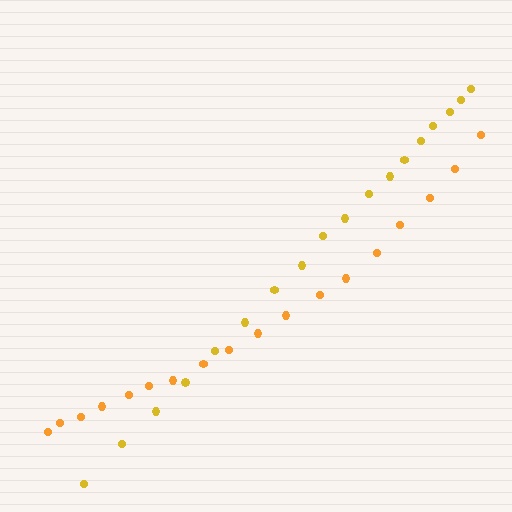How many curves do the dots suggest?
There are 2 distinct paths.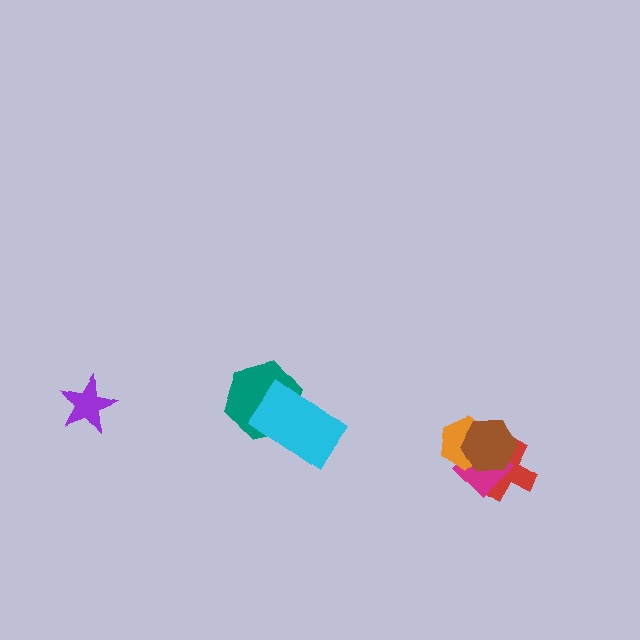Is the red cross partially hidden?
Yes, it is partially covered by another shape.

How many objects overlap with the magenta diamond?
3 objects overlap with the magenta diamond.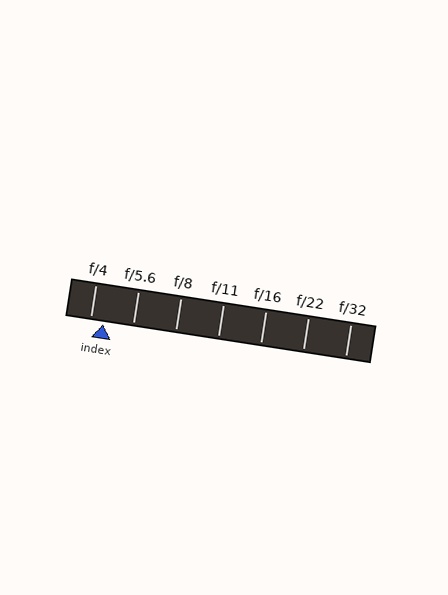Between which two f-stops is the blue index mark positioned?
The index mark is between f/4 and f/5.6.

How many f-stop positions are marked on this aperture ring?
There are 7 f-stop positions marked.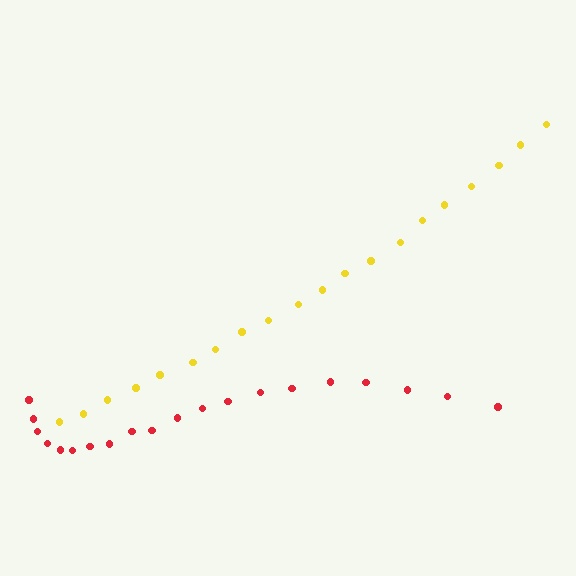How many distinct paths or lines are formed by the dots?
There are 2 distinct paths.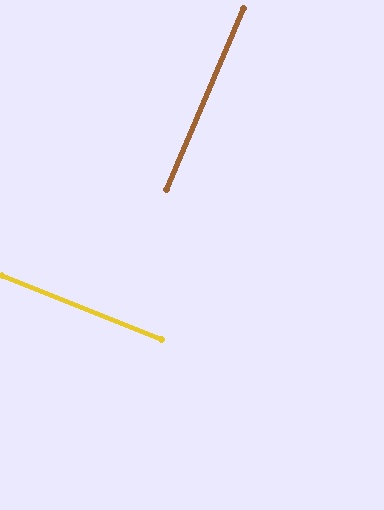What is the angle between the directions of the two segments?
Approximately 89 degrees.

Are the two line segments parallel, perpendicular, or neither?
Perpendicular — they meet at approximately 89°.